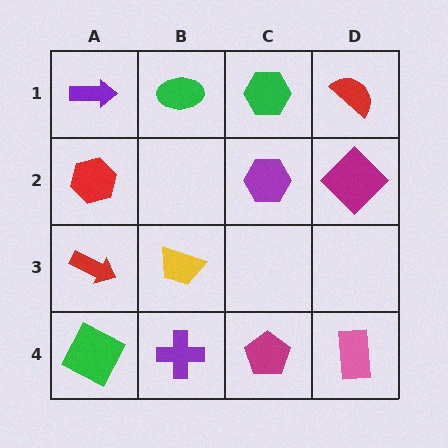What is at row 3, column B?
A yellow trapezoid.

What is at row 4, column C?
A magenta pentagon.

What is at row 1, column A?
A purple arrow.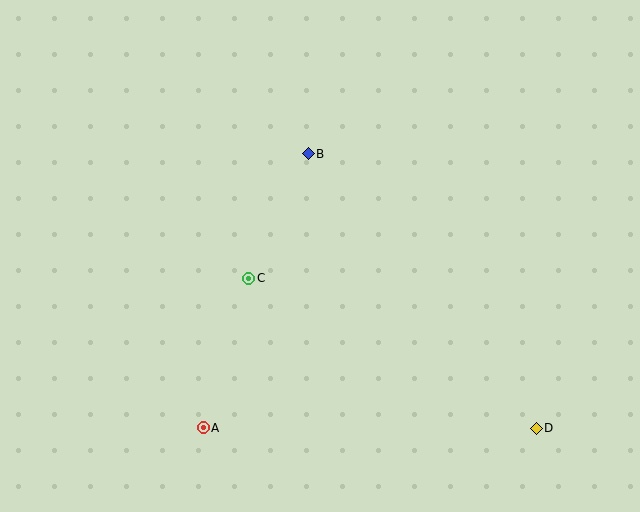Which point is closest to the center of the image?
Point C at (249, 278) is closest to the center.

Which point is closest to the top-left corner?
Point B is closest to the top-left corner.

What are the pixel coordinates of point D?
Point D is at (536, 428).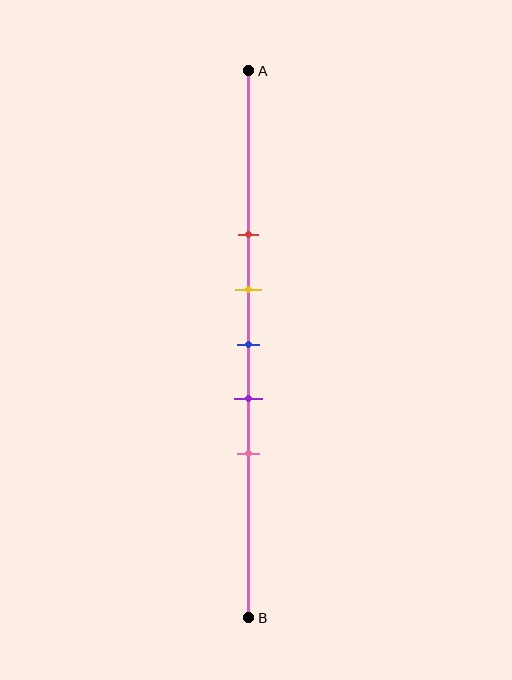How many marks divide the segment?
There are 5 marks dividing the segment.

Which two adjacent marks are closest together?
The yellow and blue marks are the closest adjacent pair.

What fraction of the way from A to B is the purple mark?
The purple mark is approximately 60% (0.6) of the way from A to B.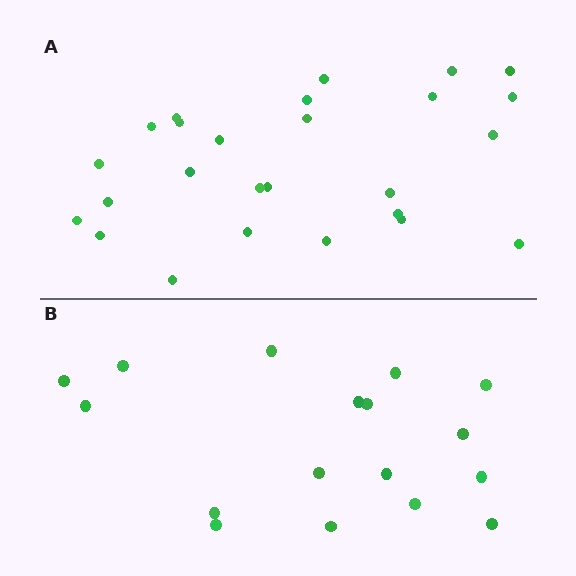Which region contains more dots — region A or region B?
Region A (the top region) has more dots.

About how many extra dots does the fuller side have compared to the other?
Region A has roughly 8 or so more dots than region B.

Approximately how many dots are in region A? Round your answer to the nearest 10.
About 30 dots. (The exact count is 26, which rounds to 30.)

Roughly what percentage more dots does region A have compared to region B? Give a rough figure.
About 55% more.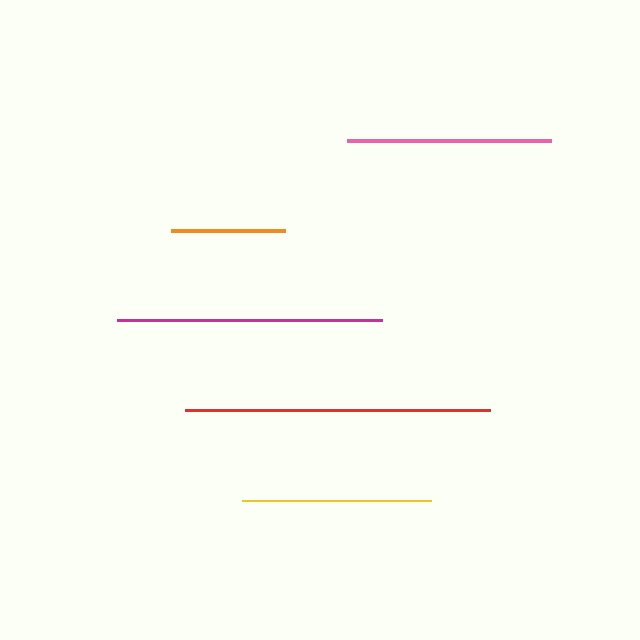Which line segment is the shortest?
The orange line is the shortest at approximately 115 pixels.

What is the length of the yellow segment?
The yellow segment is approximately 189 pixels long.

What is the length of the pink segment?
The pink segment is approximately 204 pixels long.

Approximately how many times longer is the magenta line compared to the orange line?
The magenta line is approximately 2.3 times the length of the orange line.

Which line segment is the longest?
The red line is the longest at approximately 305 pixels.